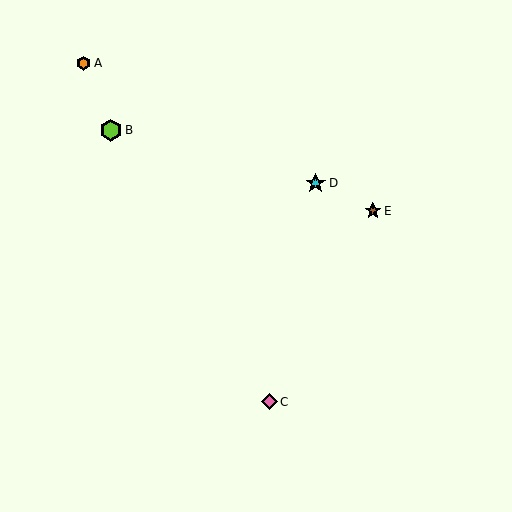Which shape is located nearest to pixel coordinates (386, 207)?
The brown star (labeled E) at (373, 211) is nearest to that location.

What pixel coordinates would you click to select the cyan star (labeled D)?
Click at (316, 183) to select the cyan star D.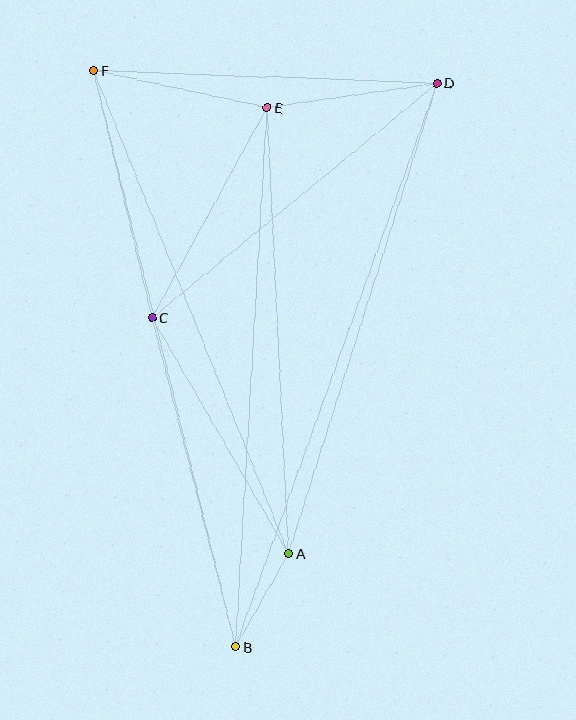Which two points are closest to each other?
Points A and B are closest to each other.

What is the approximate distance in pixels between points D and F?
The distance between D and F is approximately 343 pixels.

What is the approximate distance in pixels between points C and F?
The distance between C and F is approximately 254 pixels.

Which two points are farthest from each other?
Points B and D are farthest from each other.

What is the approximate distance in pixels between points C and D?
The distance between C and D is approximately 369 pixels.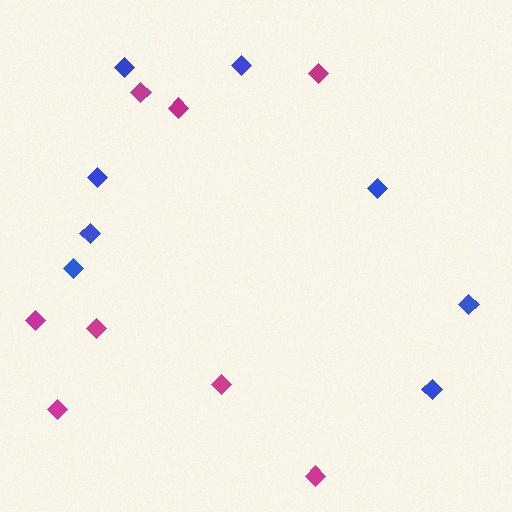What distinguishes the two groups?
There are 2 groups: one group of blue diamonds (8) and one group of magenta diamonds (8).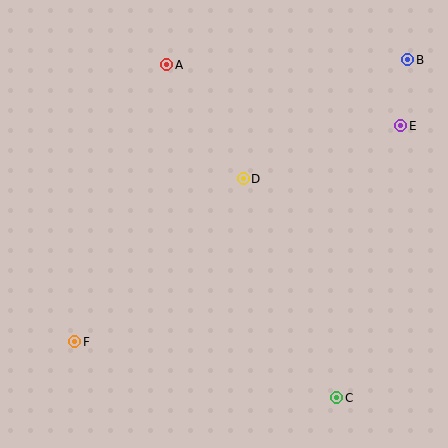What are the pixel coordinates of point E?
Point E is at (401, 126).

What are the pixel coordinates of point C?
Point C is at (337, 398).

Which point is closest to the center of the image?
Point D at (243, 179) is closest to the center.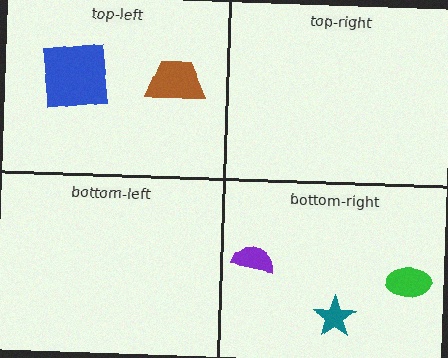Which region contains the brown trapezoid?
The top-left region.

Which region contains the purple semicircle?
The bottom-right region.